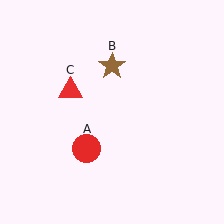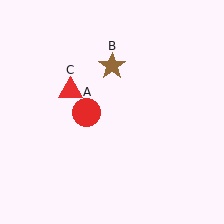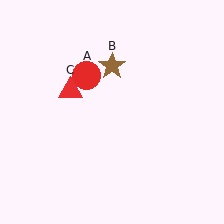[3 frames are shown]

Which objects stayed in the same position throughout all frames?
Brown star (object B) and red triangle (object C) remained stationary.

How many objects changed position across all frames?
1 object changed position: red circle (object A).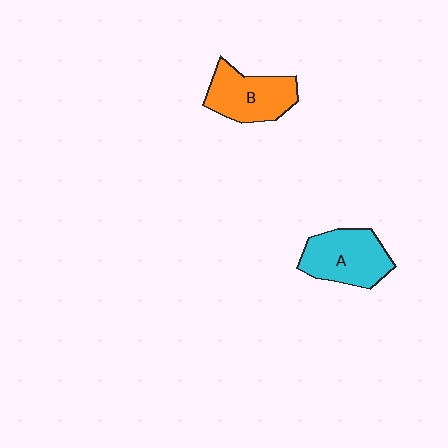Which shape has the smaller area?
Shape B (orange).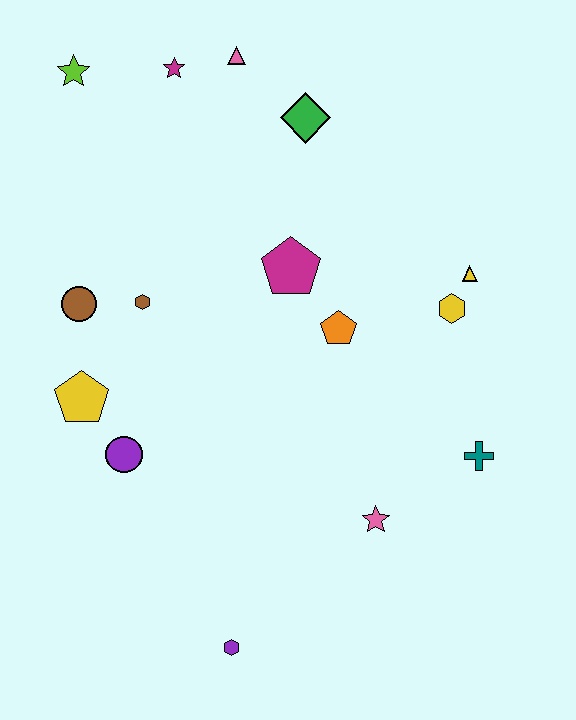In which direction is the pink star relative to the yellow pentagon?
The pink star is to the right of the yellow pentagon.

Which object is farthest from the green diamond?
The purple hexagon is farthest from the green diamond.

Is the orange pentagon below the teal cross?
No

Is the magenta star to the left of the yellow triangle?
Yes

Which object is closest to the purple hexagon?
The pink star is closest to the purple hexagon.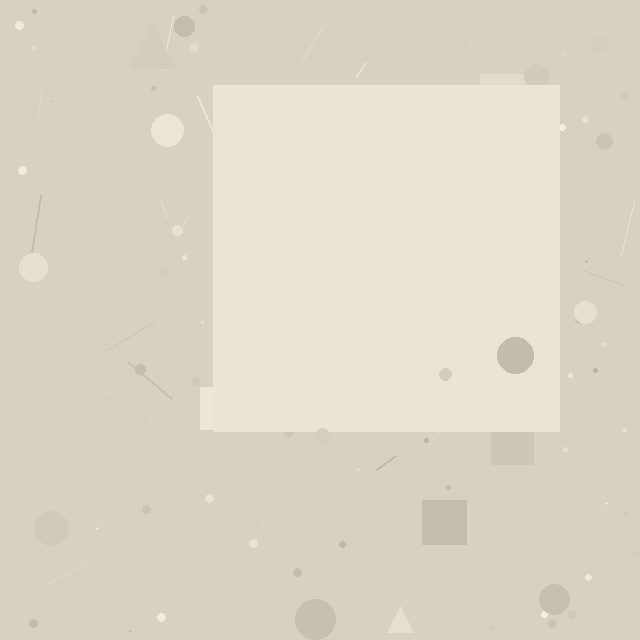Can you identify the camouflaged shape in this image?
The camouflaged shape is a square.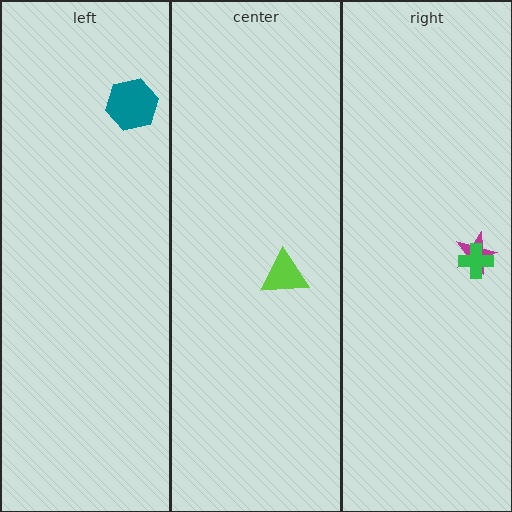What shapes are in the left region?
The teal hexagon.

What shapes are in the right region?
The magenta star, the green cross.